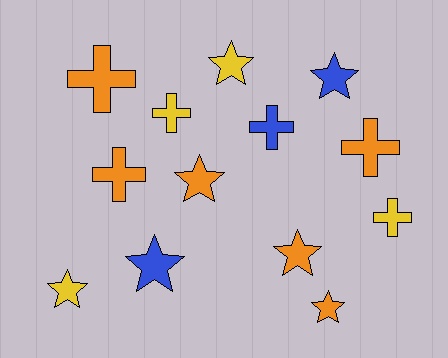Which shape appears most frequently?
Star, with 7 objects.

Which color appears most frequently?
Orange, with 6 objects.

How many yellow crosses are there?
There are 2 yellow crosses.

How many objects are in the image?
There are 13 objects.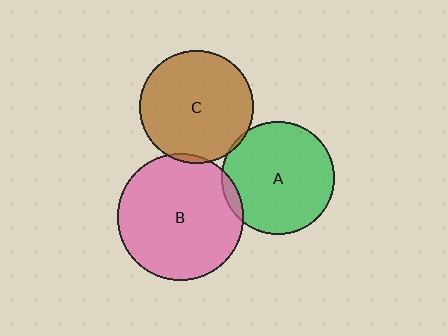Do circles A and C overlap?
Yes.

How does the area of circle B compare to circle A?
Approximately 1.2 times.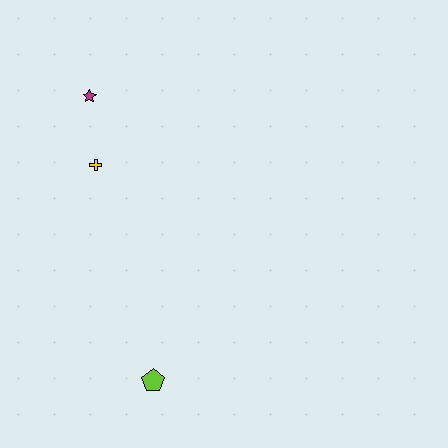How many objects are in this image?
There are 3 objects.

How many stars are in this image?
There is 1 star.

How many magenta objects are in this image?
There is 1 magenta object.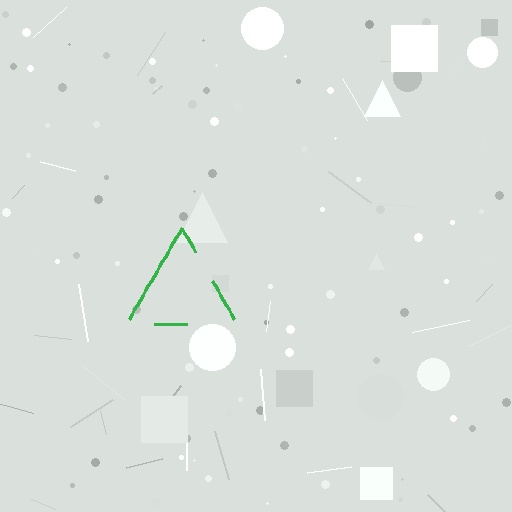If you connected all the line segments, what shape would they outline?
They would outline a triangle.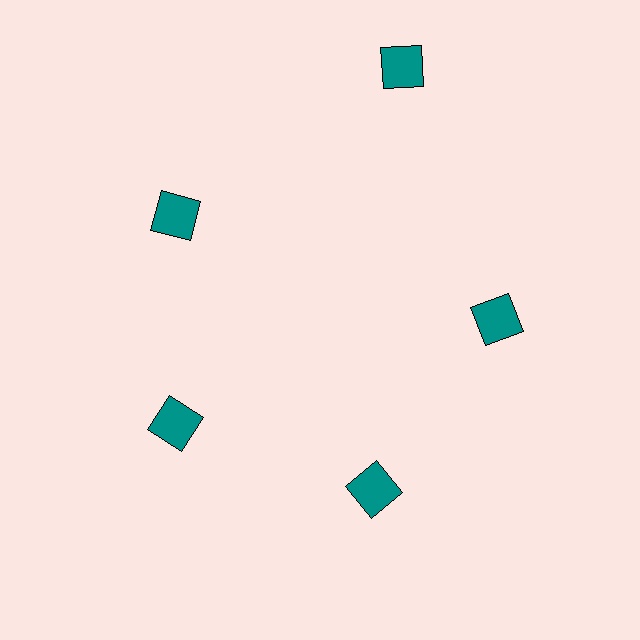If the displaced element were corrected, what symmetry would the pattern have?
It would have 5-fold rotational symmetry — the pattern would map onto itself every 72 degrees.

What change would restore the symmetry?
The symmetry would be restored by moving it inward, back onto the ring so that all 5 squares sit at equal angles and equal distance from the center.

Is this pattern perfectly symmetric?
No. The 5 teal squares are arranged in a ring, but one element near the 1 o'clock position is pushed outward from the center, breaking the 5-fold rotational symmetry.